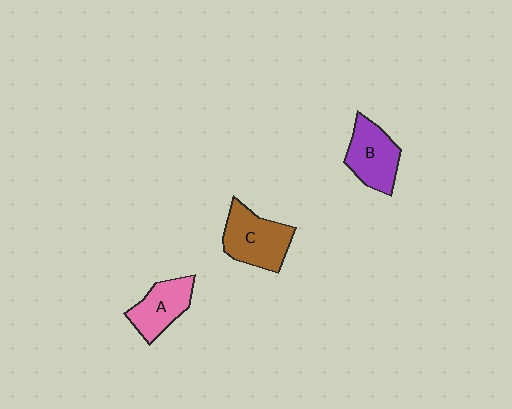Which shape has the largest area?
Shape C (brown).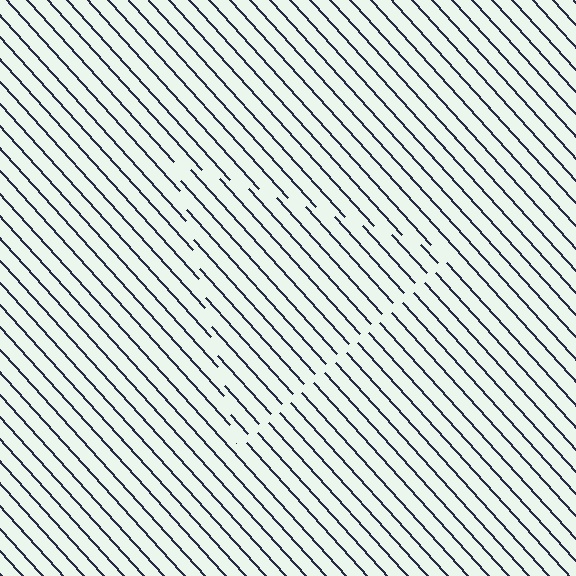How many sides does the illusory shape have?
3 sides — the line-ends trace a triangle.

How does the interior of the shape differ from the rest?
The interior of the shape contains the same grating, shifted by half a period — the contour is defined by the phase discontinuity where line-ends from the inner and outer gratings abut.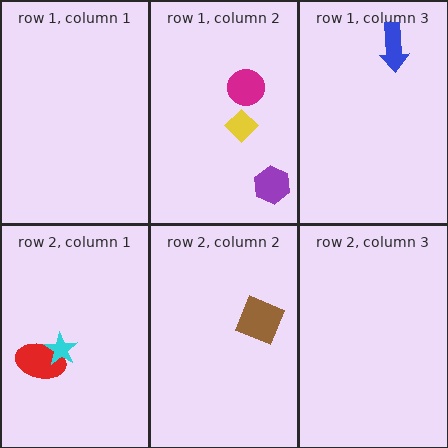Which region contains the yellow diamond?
The row 1, column 2 region.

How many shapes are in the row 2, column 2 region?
1.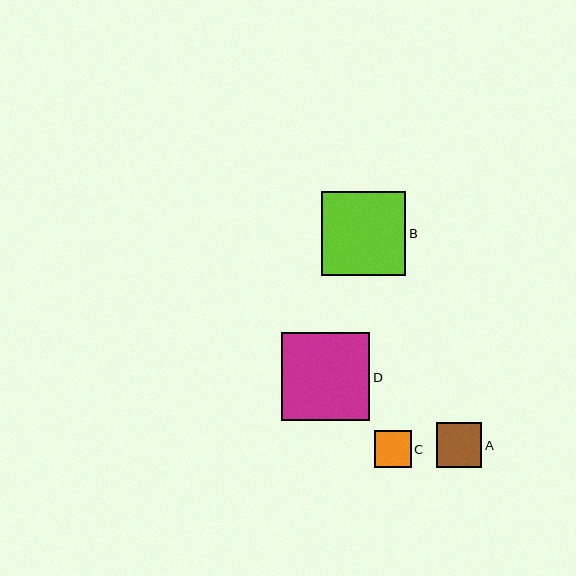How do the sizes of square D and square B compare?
Square D and square B are approximately the same size.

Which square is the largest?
Square D is the largest with a size of approximately 88 pixels.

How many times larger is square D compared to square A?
Square D is approximately 2.0 times the size of square A.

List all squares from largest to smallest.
From largest to smallest: D, B, A, C.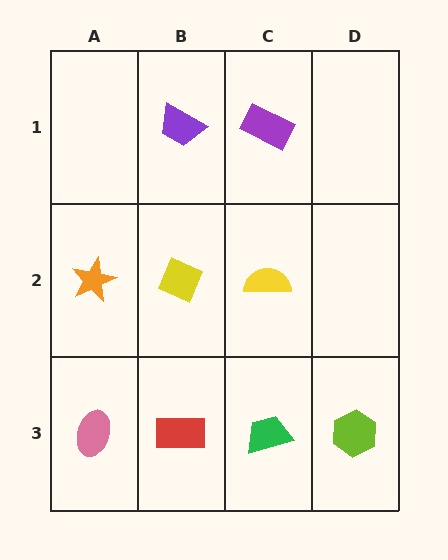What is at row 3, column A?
A pink ellipse.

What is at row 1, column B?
A purple trapezoid.